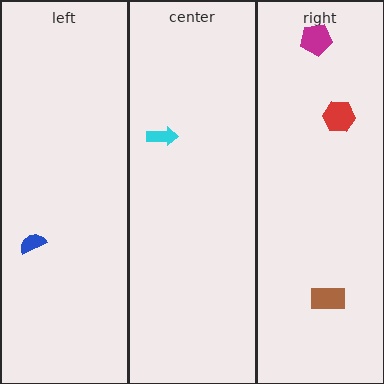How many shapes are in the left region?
1.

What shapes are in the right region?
The magenta pentagon, the brown rectangle, the red hexagon.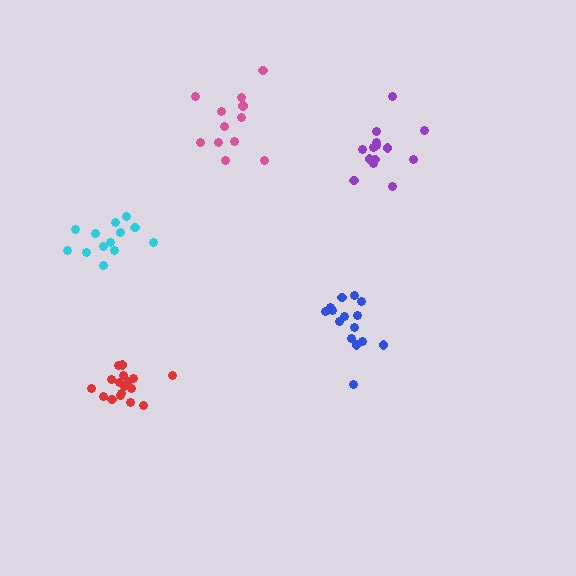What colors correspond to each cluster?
The clusters are colored: blue, purple, cyan, red, pink.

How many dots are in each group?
Group 1: 16 dots, Group 2: 14 dots, Group 3: 13 dots, Group 4: 17 dots, Group 5: 12 dots (72 total).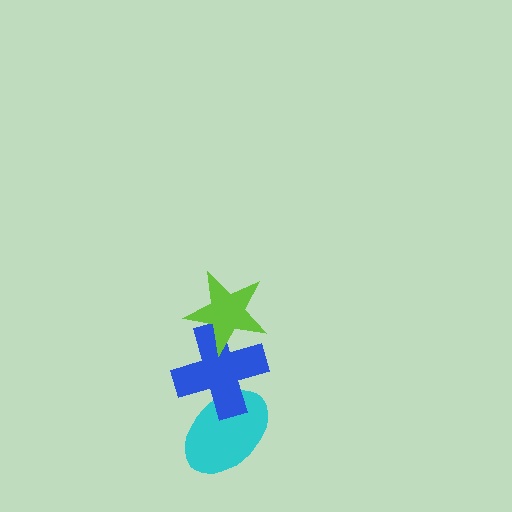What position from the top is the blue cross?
The blue cross is 2nd from the top.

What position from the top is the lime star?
The lime star is 1st from the top.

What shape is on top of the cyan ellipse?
The blue cross is on top of the cyan ellipse.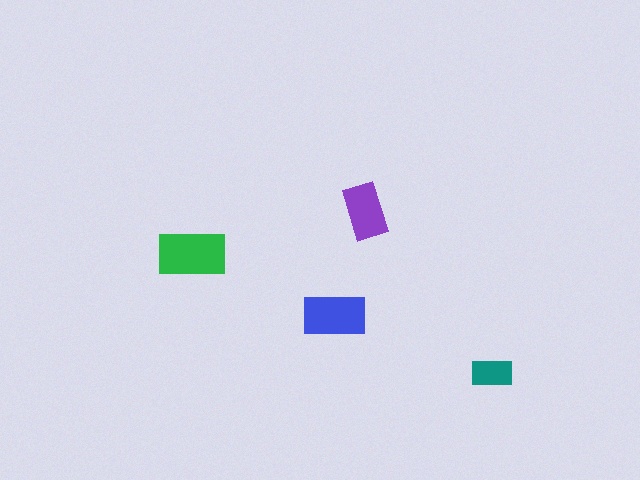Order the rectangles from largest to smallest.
the green one, the blue one, the purple one, the teal one.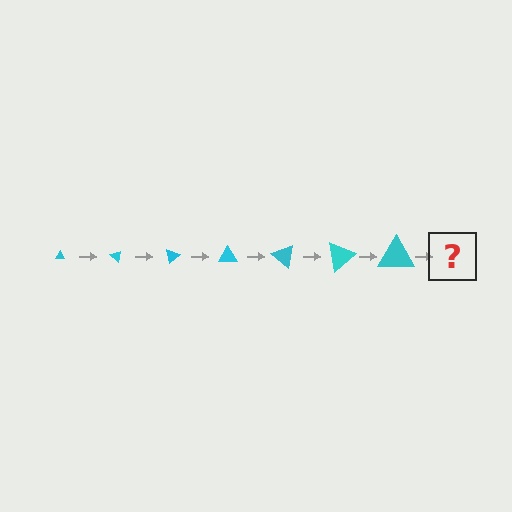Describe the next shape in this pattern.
It should be a triangle, larger than the previous one and rotated 280 degrees from the start.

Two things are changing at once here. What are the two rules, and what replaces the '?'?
The two rules are that the triangle grows larger each step and it rotates 40 degrees each step. The '?' should be a triangle, larger than the previous one and rotated 280 degrees from the start.